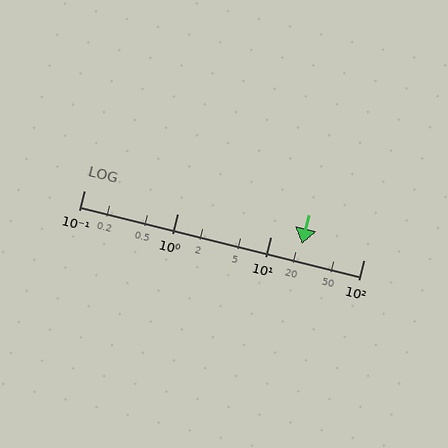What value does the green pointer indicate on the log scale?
The pointer indicates approximately 22.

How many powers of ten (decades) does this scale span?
The scale spans 3 decades, from 0.1 to 100.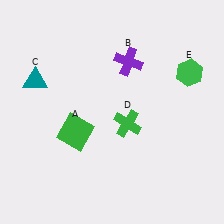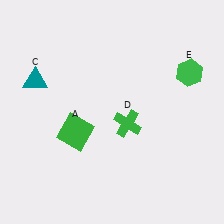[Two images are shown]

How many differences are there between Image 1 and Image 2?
There is 1 difference between the two images.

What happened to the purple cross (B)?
The purple cross (B) was removed in Image 2. It was in the top-right area of Image 1.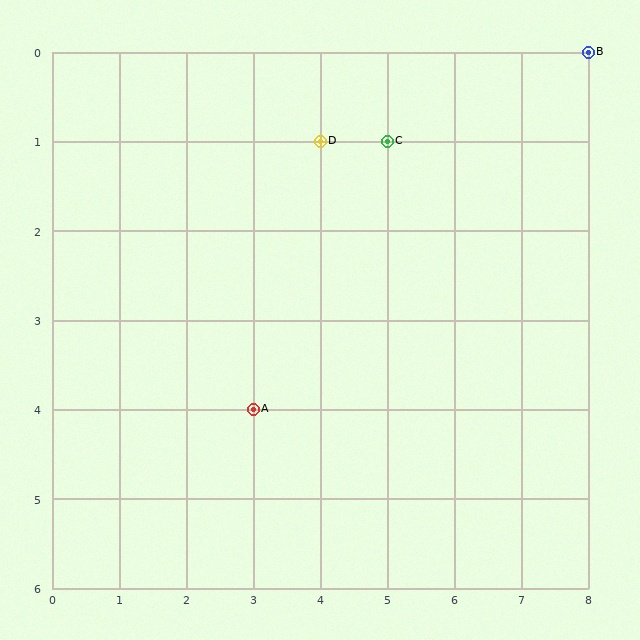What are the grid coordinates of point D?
Point D is at grid coordinates (4, 1).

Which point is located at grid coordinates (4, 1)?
Point D is at (4, 1).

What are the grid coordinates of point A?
Point A is at grid coordinates (3, 4).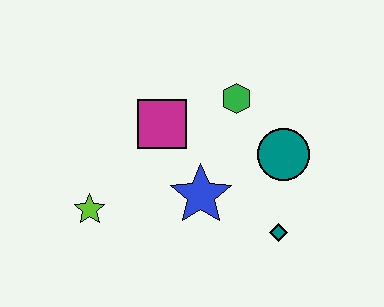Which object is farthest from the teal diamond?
The lime star is farthest from the teal diamond.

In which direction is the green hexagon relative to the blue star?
The green hexagon is above the blue star.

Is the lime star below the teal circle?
Yes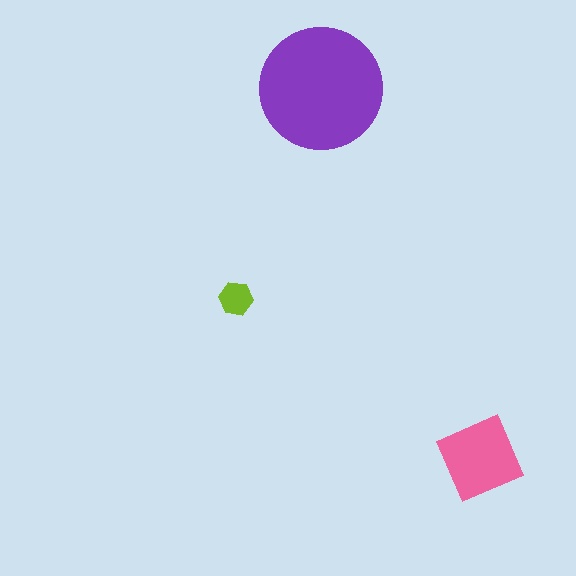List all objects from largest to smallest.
The purple circle, the pink square, the lime hexagon.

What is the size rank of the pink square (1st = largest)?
2nd.